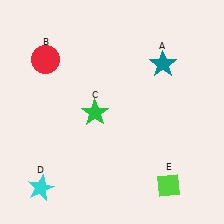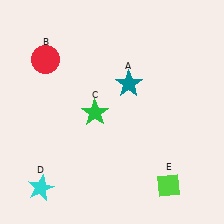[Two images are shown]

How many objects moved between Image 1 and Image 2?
1 object moved between the two images.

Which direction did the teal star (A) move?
The teal star (A) moved left.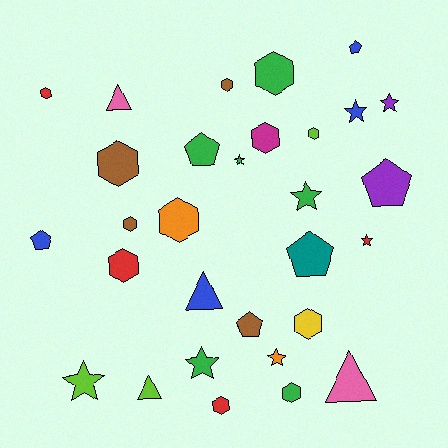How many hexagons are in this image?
There are 12 hexagons.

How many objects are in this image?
There are 30 objects.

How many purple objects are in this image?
There are 2 purple objects.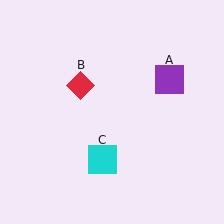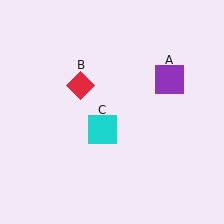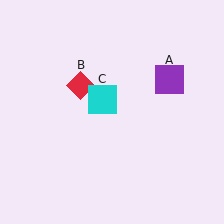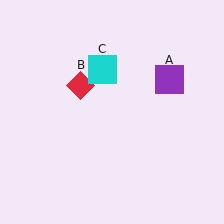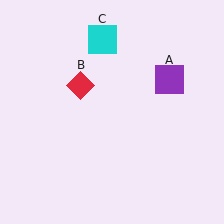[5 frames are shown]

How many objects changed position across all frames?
1 object changed position: cyan square (object C).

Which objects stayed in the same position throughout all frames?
Purple square (object A) and red diamond (object B) remained stationary.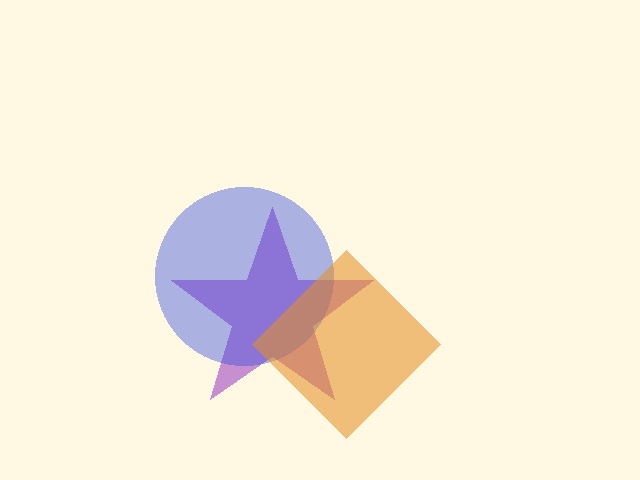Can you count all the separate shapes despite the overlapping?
Yes, there are 3 separate shapes.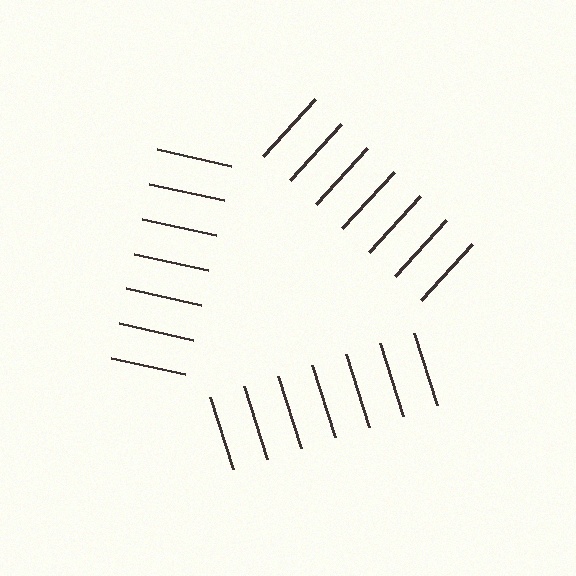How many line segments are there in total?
21 — 7 along each of the 3 edges.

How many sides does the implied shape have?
3 sides — the line-ends trace a triangle.